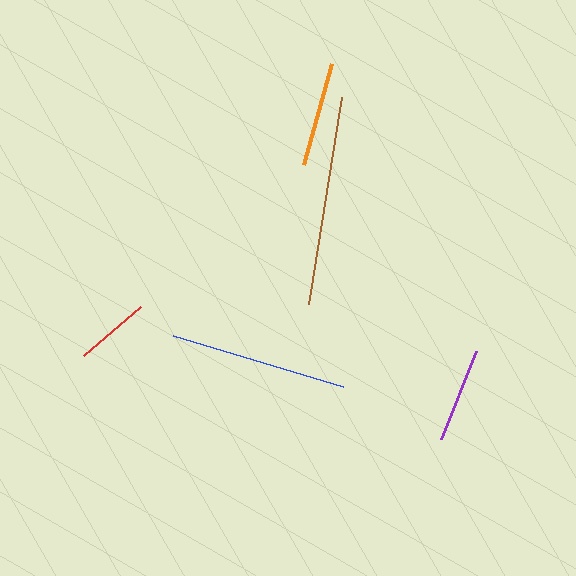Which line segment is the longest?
The brown line is the longest at approximately 209 pixels.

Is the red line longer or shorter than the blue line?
The blue line is longer than the red line.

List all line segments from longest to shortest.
From longest to shortest: brown, blue, orange, purple, red.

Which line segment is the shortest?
The red line is the shortest at approximately 75 pixels.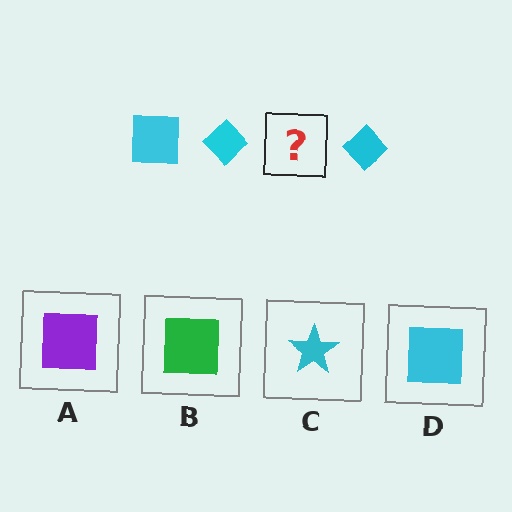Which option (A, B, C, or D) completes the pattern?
D.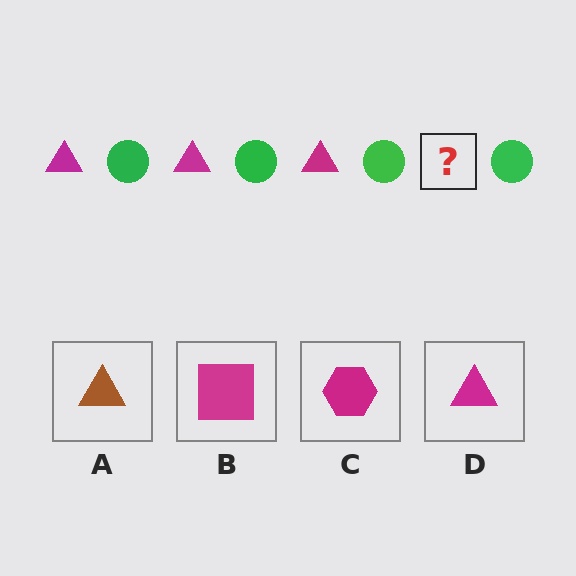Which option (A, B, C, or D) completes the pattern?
D.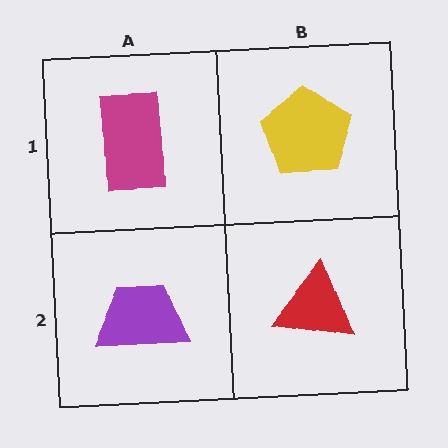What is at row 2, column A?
A purple trapezoid.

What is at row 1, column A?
A magenta rectangle.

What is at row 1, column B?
A yellow pentagon.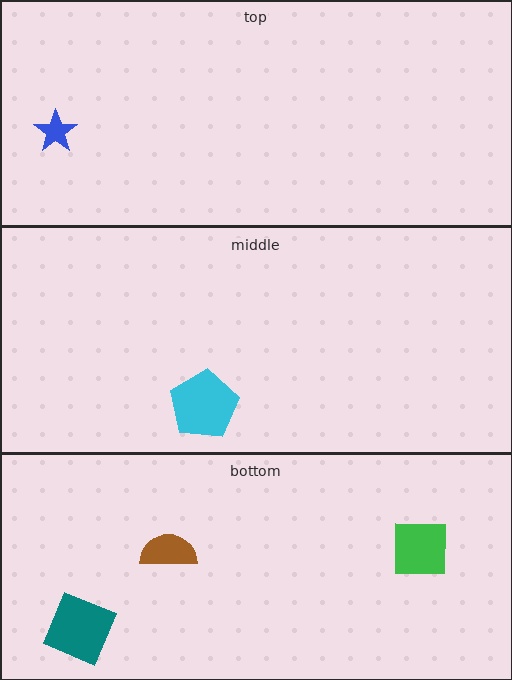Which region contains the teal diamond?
The bottom region.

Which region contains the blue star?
The top region.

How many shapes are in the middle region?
1.